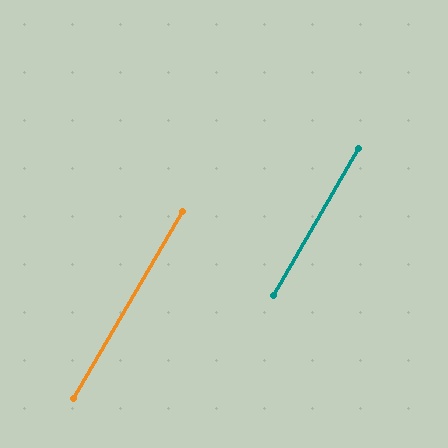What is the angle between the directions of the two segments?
Approximately 0 degrees.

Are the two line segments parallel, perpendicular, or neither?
Parallel — their directions differ by only 0.3°.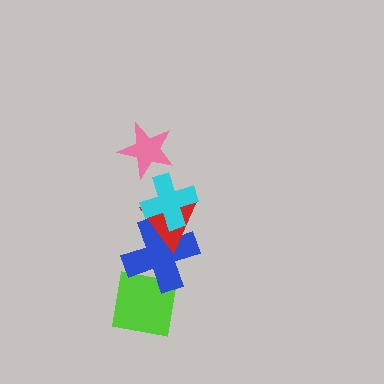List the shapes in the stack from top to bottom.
From top to bottom: the pink star, the cyan cross, the red triangle, the blue cross, the lime square.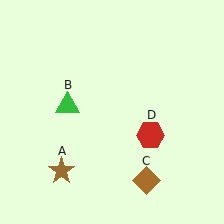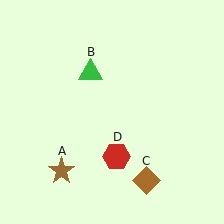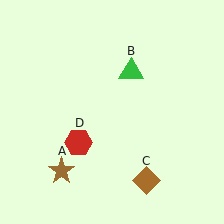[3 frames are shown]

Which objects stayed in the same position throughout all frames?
Brown star (object A) and brown diamond (object C) remained stationary.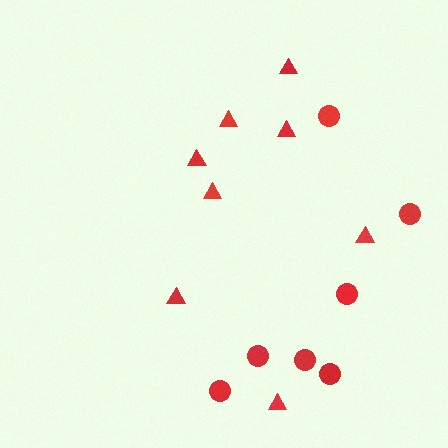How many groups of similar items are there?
There are 2 groups: one group of circles (7) and one group of triangles (8).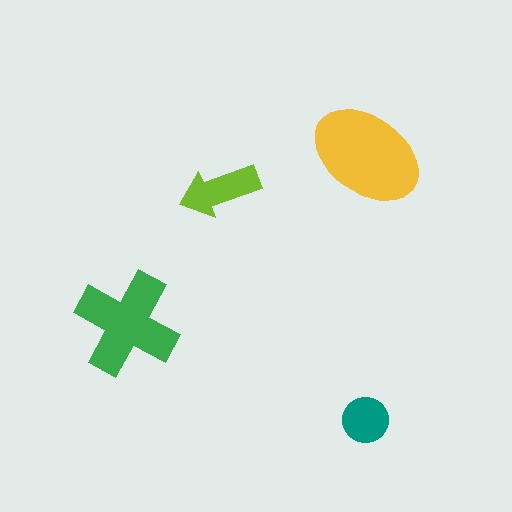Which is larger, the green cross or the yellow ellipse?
The yellow ellipse.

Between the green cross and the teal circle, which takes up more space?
The green cross.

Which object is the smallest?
The teal circle.